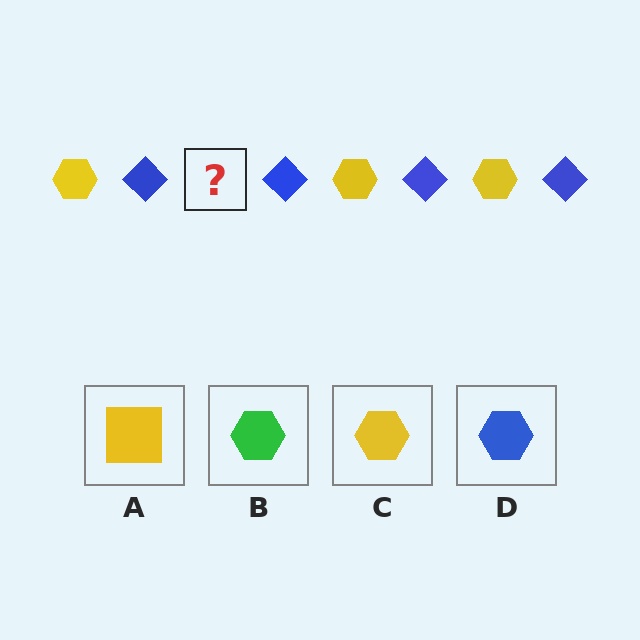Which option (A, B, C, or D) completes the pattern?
C.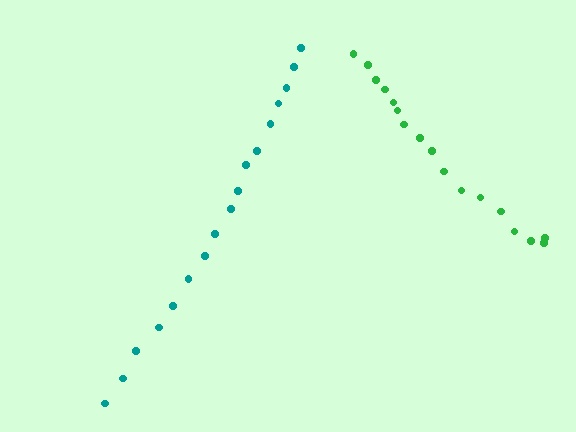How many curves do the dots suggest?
There are 2 distinct paths.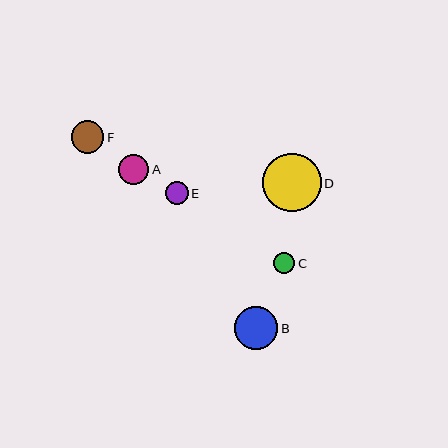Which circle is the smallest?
Circle C is the smallest with a size of approximately 21 pixels.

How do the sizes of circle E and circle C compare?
Circle E and circle C are approximately the same size.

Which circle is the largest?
Circle D is the largest with a size of approximately 58 pixels.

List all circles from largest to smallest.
From largest to smallest: D, B, F, A, E, C.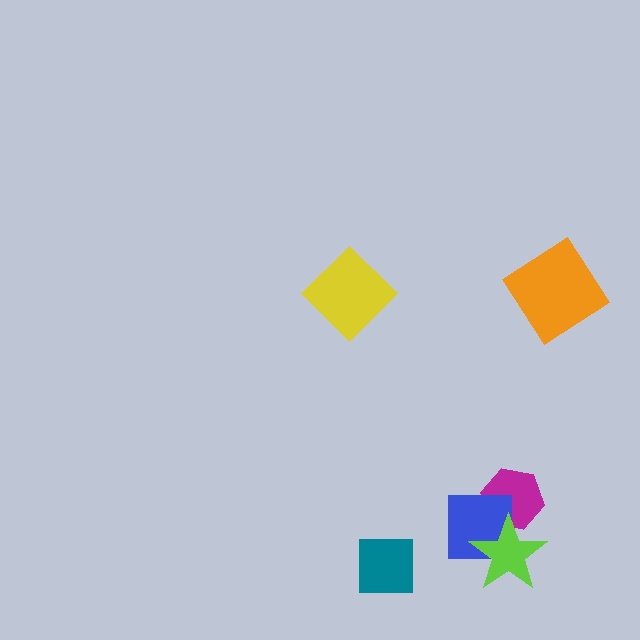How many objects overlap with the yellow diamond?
0 objects overlap with the yellow diamond.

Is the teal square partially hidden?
No, no other shape covers it.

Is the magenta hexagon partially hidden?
Yes, it is partially covered by another shape.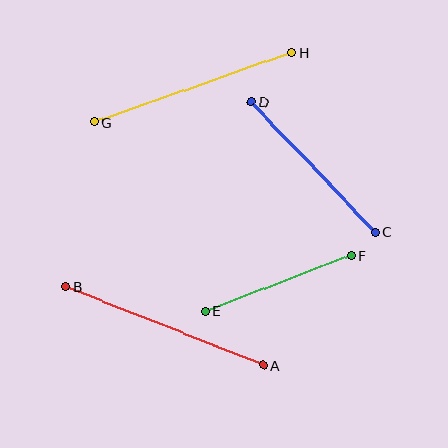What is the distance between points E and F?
The distance is approximately 156 pixels.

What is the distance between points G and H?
The distance is approximately 209 pixels.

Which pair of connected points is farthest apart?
Points A and B are farthest apart.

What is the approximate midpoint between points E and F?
The midpoint is at approximately (278, 283) pixels.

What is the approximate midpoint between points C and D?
The midpoint is at approximately (313, 167) pixels.